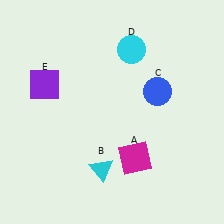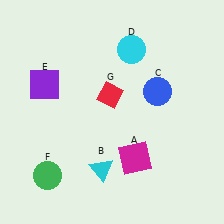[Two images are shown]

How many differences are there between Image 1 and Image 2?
There are 2 differences between the two images.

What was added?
A green circle (F), a red diamond (G) were added in Image 2.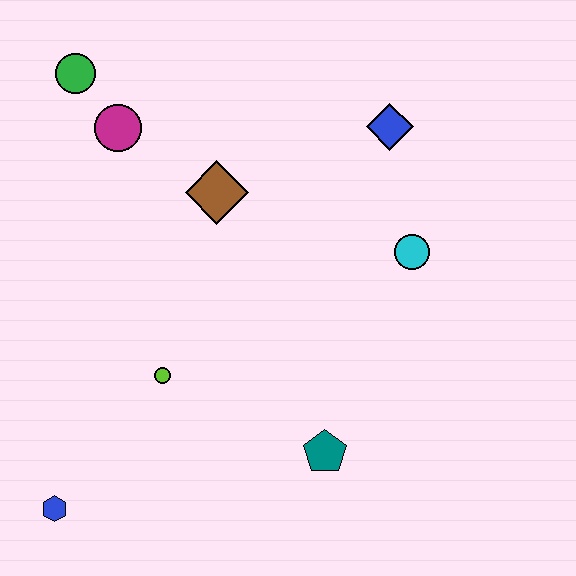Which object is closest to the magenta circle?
The green circle is closest to the magenta circle.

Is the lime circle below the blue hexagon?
No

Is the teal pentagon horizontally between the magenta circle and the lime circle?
No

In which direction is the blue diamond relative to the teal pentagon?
The blue diamond is above the teal pentagon.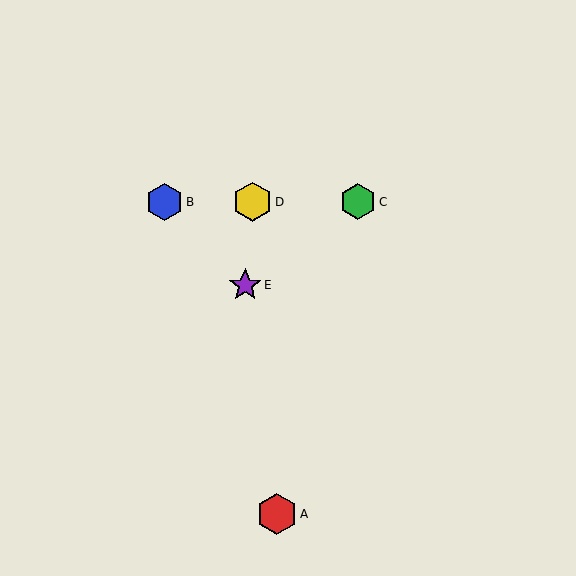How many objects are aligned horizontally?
3 objects (B, C, D) are aligned horizontally.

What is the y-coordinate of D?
Object D is at y≈202.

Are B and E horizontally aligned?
No, B is at y≈202 and E is at y≈285.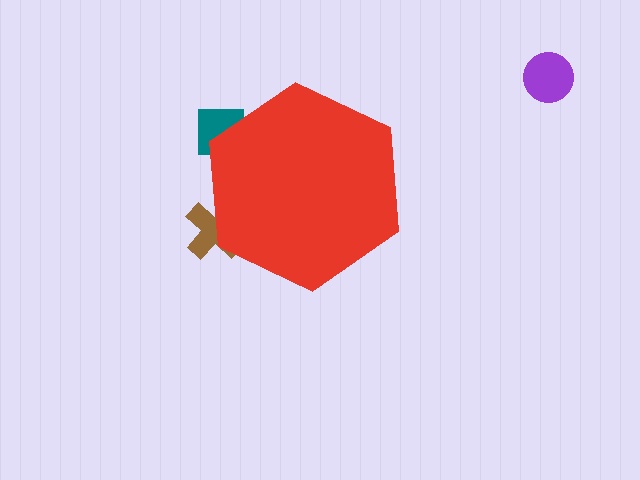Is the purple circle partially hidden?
No, the purple circle is fully visible.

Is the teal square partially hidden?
Yes, the teal square is partially hidden behind the red hexagon.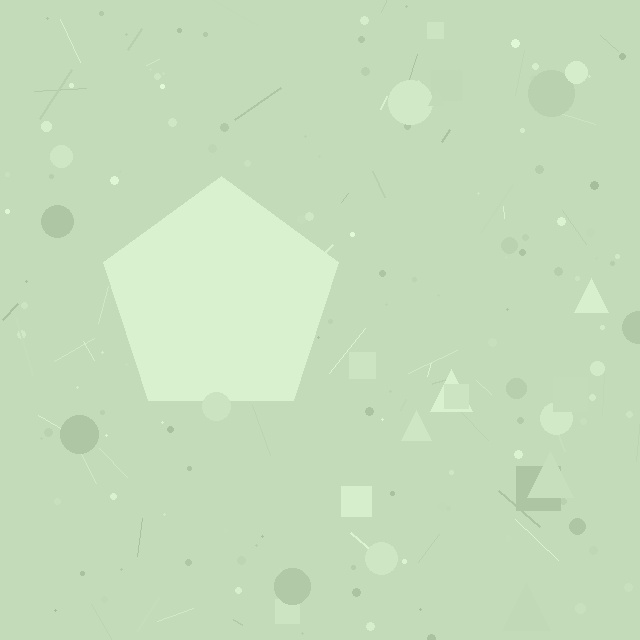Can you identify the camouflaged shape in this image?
The camouflaged shape is a pentagon.